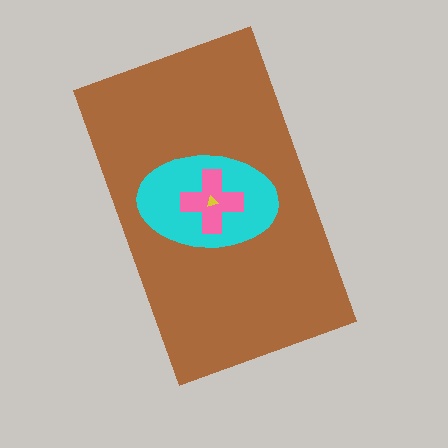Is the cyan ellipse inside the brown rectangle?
Yes.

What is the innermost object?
The yellow triangle.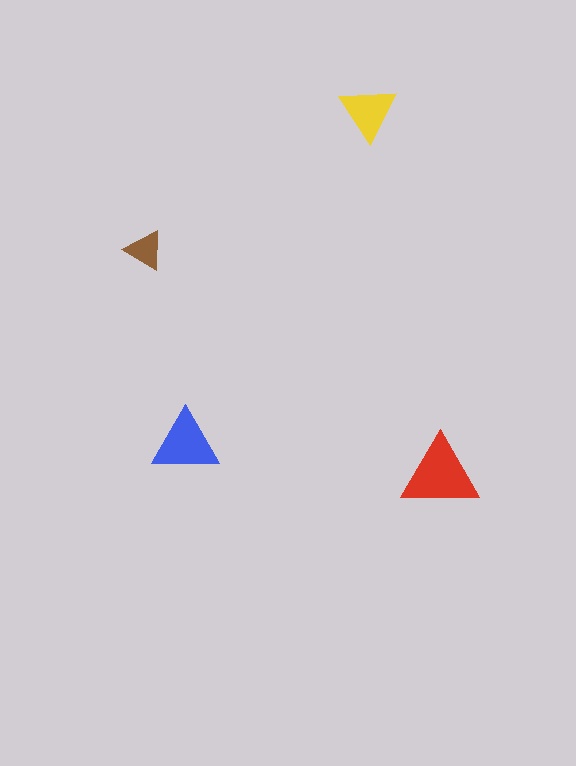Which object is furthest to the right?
The red triangle is rightmost.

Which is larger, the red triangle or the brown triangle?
The red one.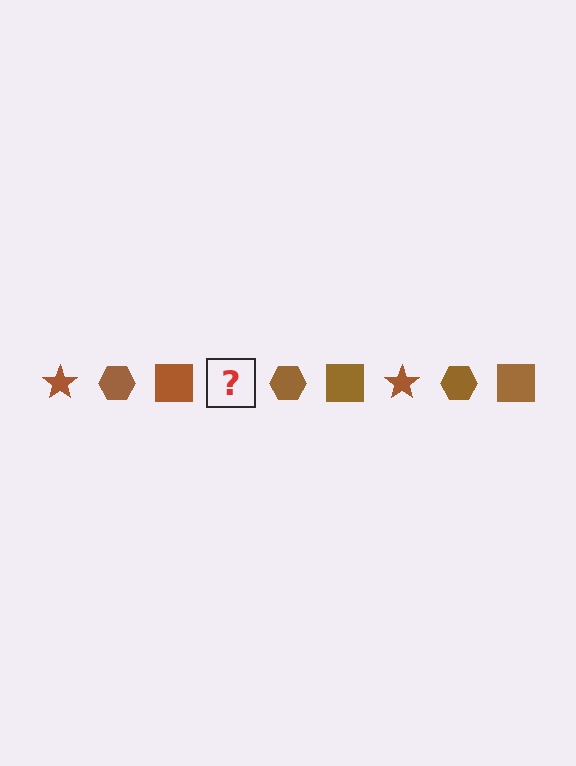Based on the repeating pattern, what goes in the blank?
The blank should be a brown star.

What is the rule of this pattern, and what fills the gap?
The rule is that the pattern cycles through star, hexagon, square shapes in brown. The gap should be filled with a brown star.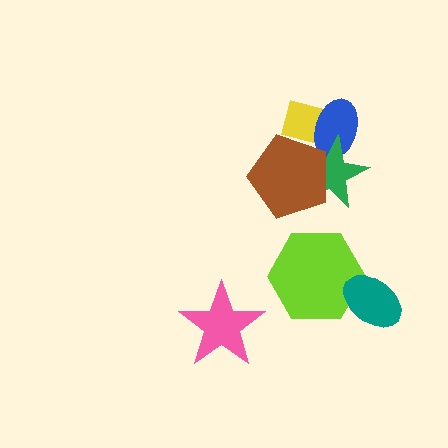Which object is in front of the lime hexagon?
The teal ellipse is in front of the lime hexagon.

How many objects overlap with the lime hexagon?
1 object overlaps with the lime hexagon.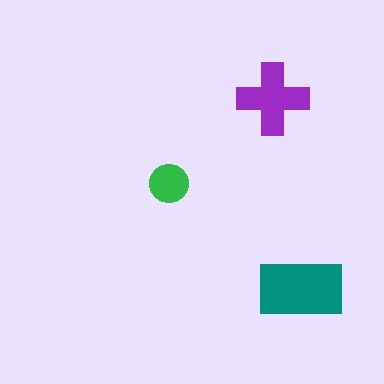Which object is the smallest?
The green circle.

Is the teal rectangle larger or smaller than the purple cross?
Larger.